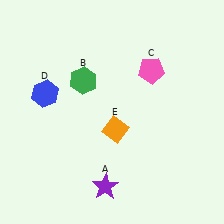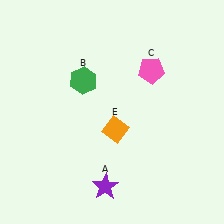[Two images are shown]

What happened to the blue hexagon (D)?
The blue hexagon (D) was removed in Image 2. It was in the top-left area of Image 1.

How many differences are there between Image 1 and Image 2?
There is 1 difference between the two images.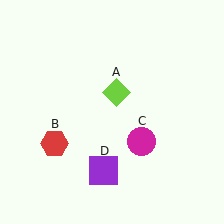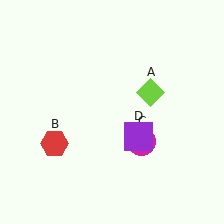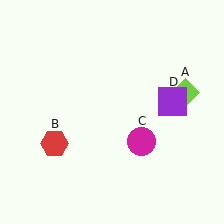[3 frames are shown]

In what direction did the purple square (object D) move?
The purple square (object D) moved up and to the right.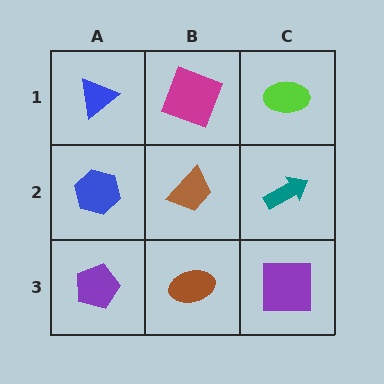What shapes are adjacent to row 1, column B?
A brown trapezoid (row 2, column B), a blue triangle (row 1, column A), a lime ellipse (row 1, column C).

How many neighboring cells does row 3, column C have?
2.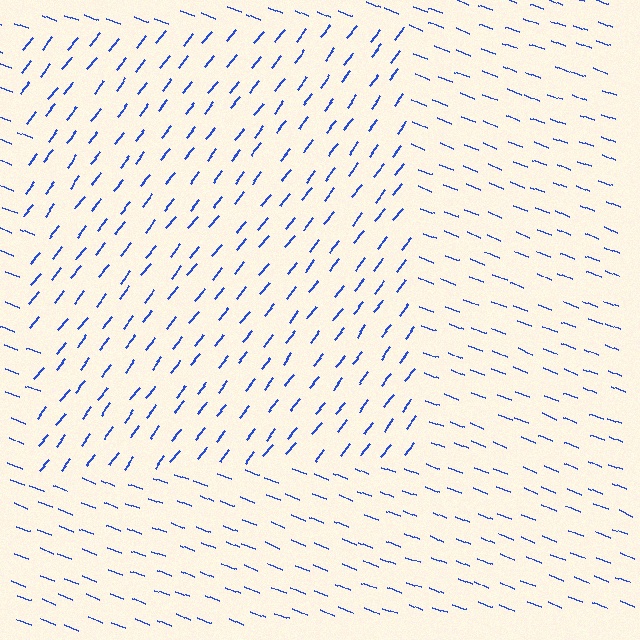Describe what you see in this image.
The image is filled with small blue line segments. A rectangle region in the image has lines oriented differently from the surrounding lines, creating a visible texture boundary.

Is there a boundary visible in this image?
Yes, there is a texture boundary formed by a change in line orientation.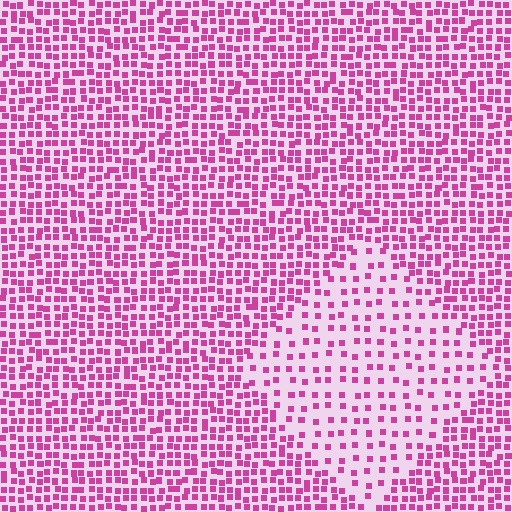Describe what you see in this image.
The image contains small magenta elements arranged at two different densities. A diamond-shaped region is visible where the elements are less densely packed than the surrounding area.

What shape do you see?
I see a diamond.